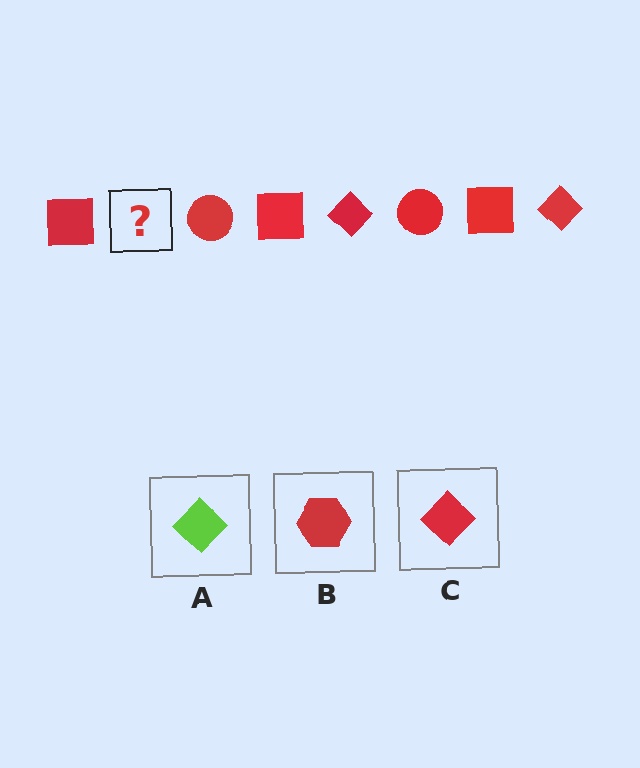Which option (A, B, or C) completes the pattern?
C.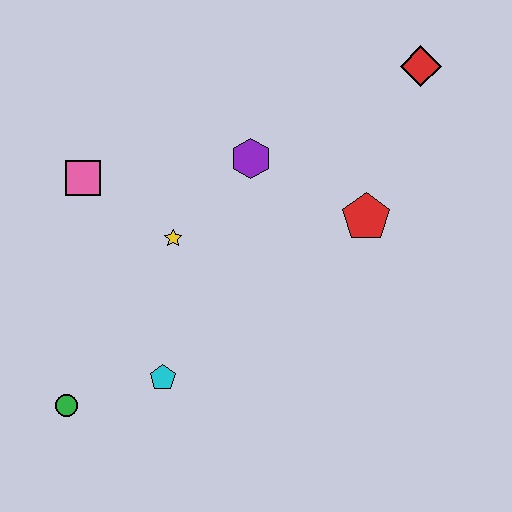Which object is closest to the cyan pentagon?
The green circle is closest to the cyan pentagon.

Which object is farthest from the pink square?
The red diamond is farthest from the pink square.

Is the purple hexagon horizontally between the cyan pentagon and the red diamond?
Yes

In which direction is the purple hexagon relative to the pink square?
The purple hexagon is to the right of the pink square.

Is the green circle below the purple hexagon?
Yes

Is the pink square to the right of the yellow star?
No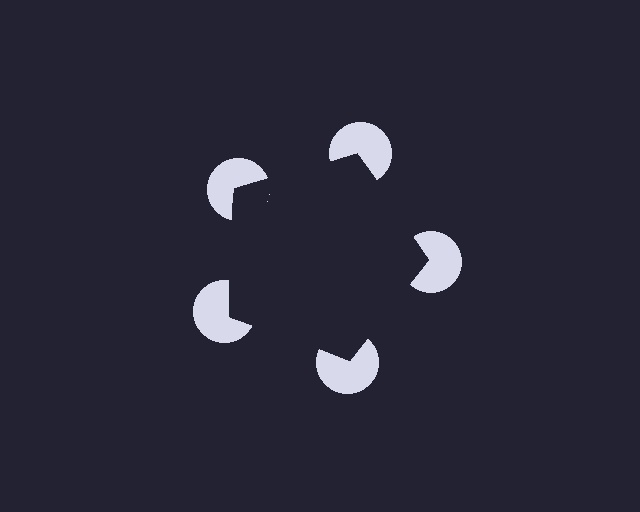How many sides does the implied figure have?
5 sides.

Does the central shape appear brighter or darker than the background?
It typically appears slightly darker than the background, even though no actual brightness change is drawn.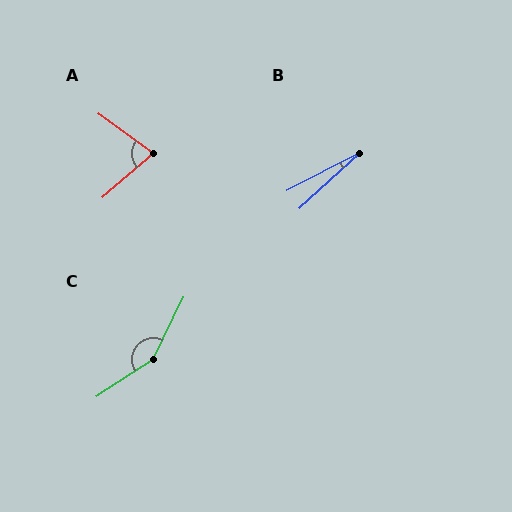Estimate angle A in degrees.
Approximately 77 degrees.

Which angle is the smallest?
B, at approximately 15 degrees.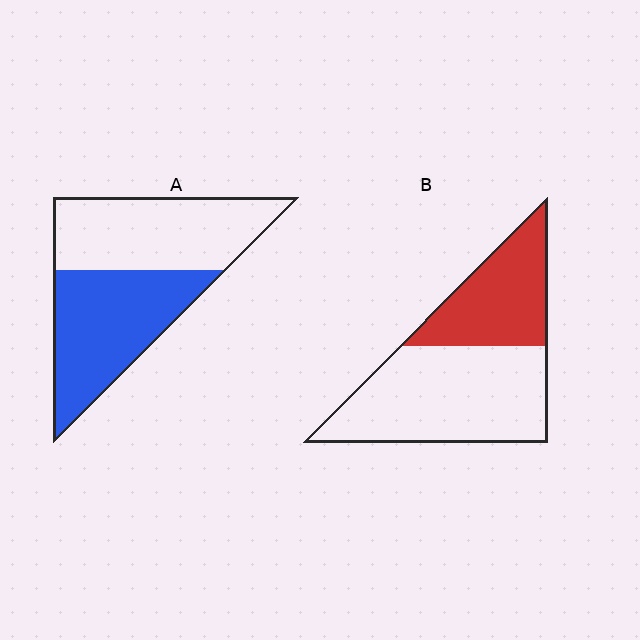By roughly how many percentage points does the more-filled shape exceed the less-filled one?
By roughly 15 percentage points (A over B).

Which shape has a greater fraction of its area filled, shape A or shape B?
Shape A.